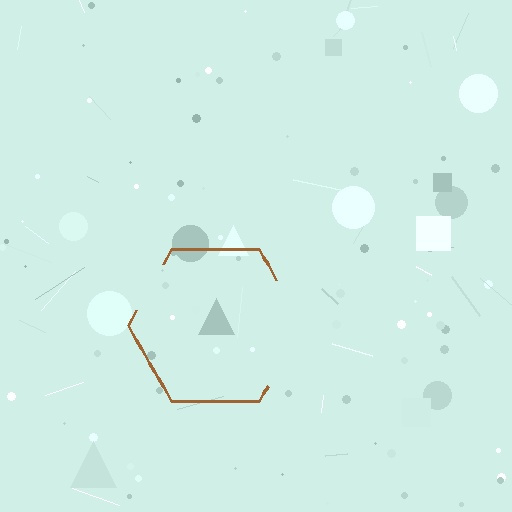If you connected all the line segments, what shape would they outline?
They would outline a hexagon.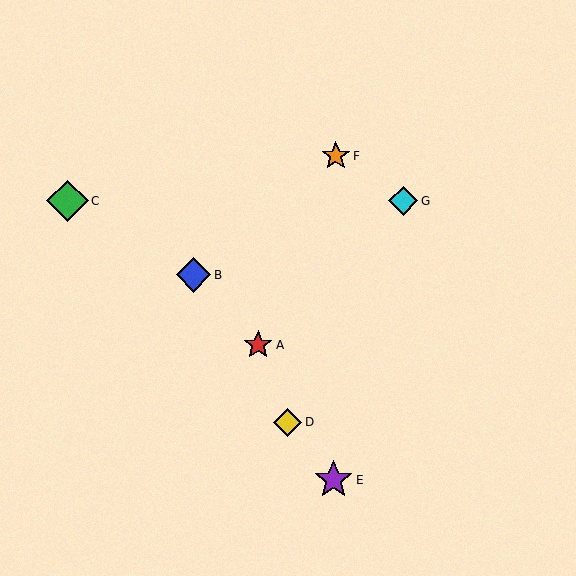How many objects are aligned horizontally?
2 objects (C, G) are aligned horizontally.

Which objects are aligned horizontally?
Objects C, G are aligned horizontally.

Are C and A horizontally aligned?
No, C is at y≈201 and A is at y≈345.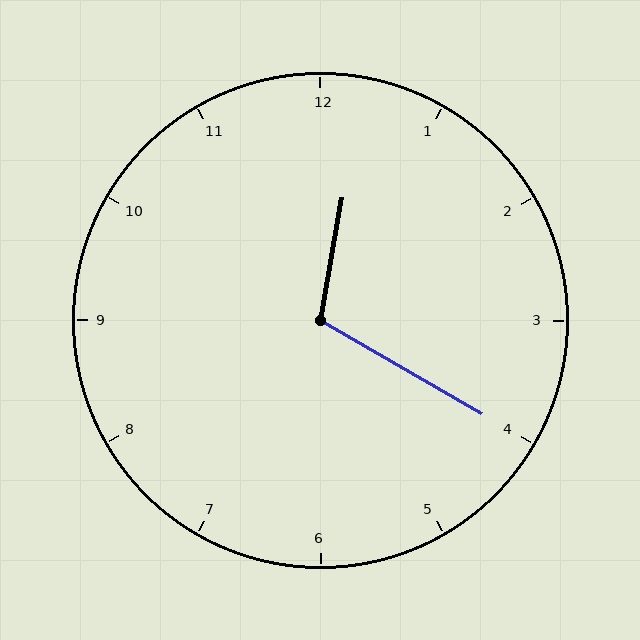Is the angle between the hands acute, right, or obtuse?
It is obtuse.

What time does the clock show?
12:20.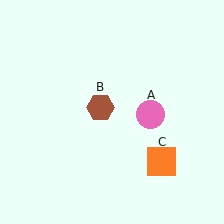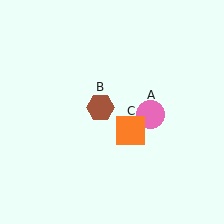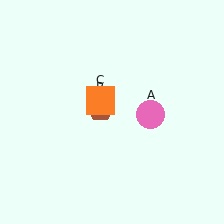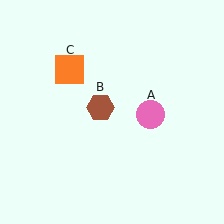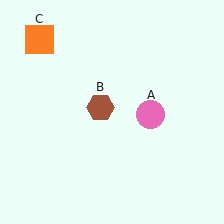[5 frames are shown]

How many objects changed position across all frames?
1 object changed position: orange square (object C).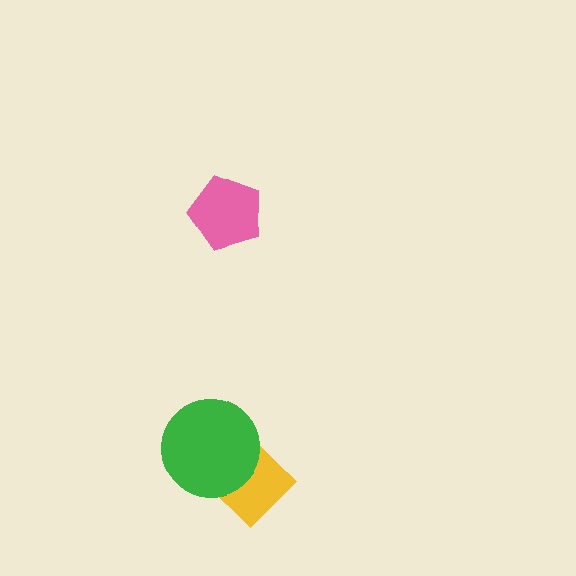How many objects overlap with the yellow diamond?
1 object overlaps with the yellow diamond.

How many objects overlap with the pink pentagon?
0 objects overlap with the pink pentagon.